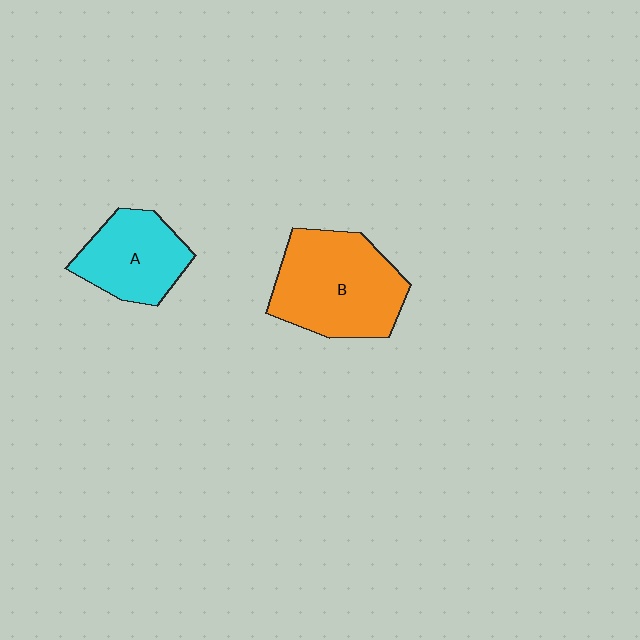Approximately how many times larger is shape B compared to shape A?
Approximately 1.5 times.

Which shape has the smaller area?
Shape A (cyan).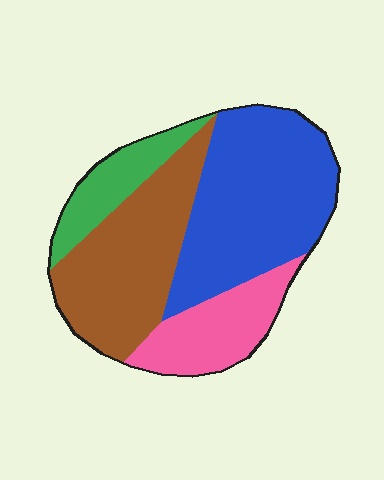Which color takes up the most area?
Blue, at roughly 40%.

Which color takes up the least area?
Green, at roughly 10%.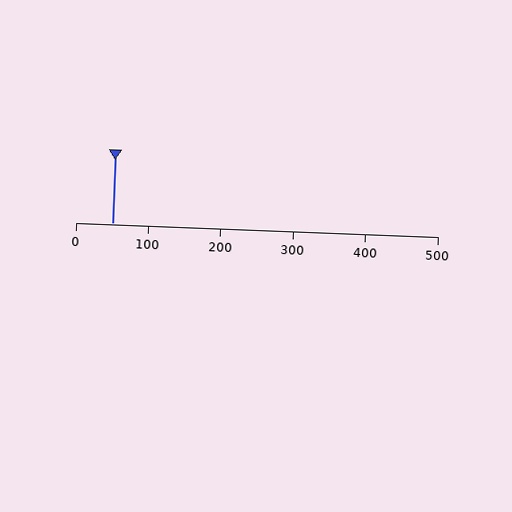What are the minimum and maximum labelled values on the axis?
The axis runs from 0 to 500.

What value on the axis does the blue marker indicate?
The marker indicates approximately 50.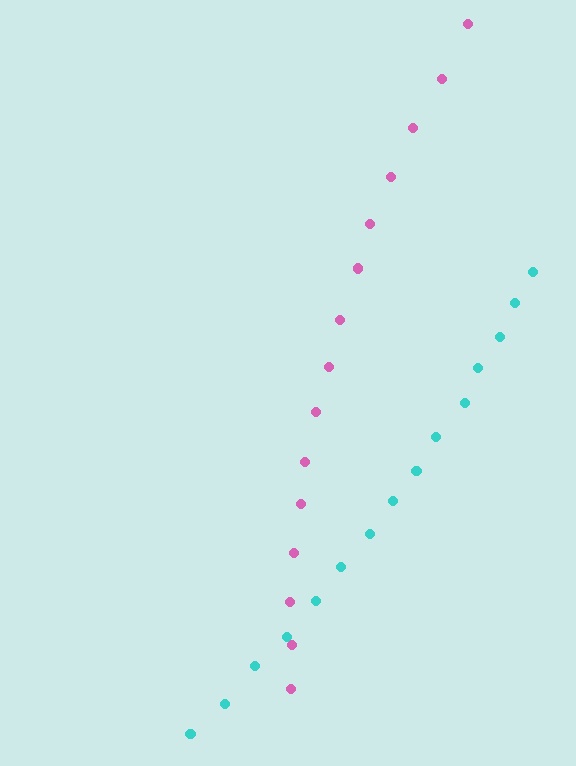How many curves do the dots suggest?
There are 2 distinct paths.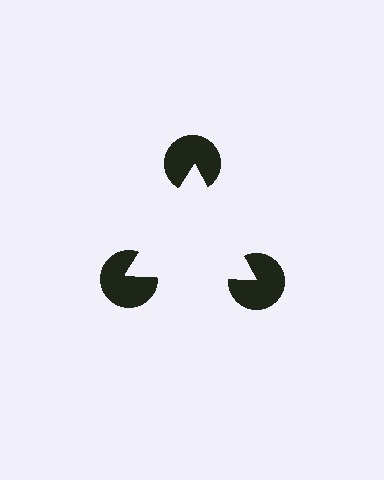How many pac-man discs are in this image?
There are 3 — one at each vertex of the illusory triangle.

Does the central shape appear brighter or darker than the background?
It typically appears slightly brighter than the background, even though no actual brightness change is drawn.